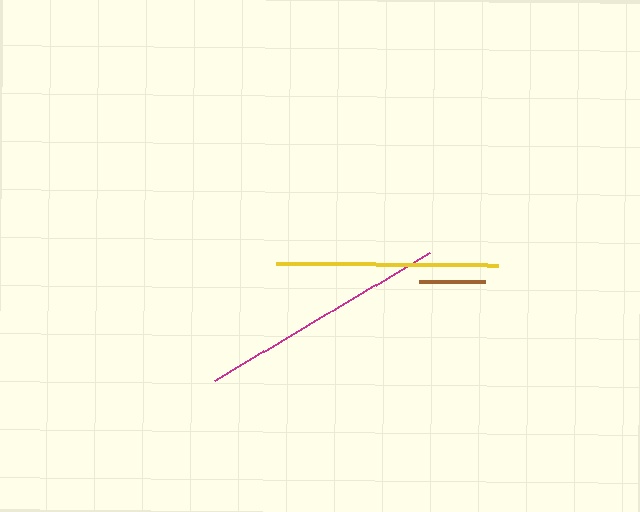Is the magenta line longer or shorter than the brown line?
The magenta line is longer than the brown line.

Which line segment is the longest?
The magenta line is the longest at approximately 250 pixels.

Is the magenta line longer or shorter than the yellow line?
The magenta line is longer than the yellow line.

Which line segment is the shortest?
The brown line is the shortest at approximately 66 pixels.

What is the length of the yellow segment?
The yellow segment is approximately 222 pixels long.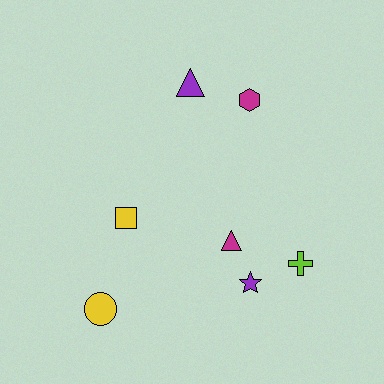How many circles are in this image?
There is 1 circle.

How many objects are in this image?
There are 7 objects.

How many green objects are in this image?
There are no green objects.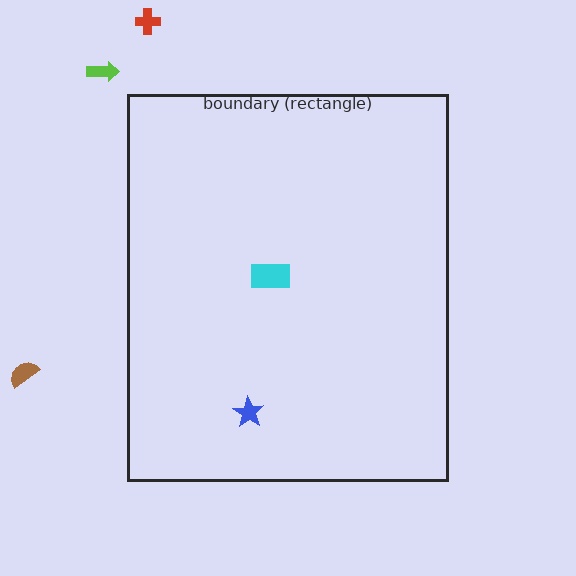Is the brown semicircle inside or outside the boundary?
Outside.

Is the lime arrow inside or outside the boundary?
Outside.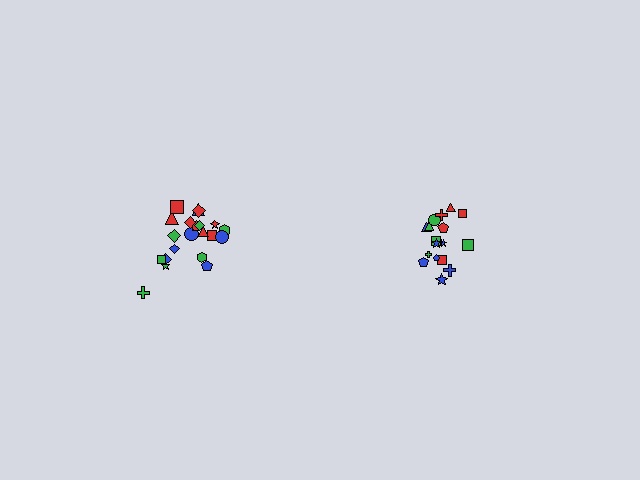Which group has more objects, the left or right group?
The left group.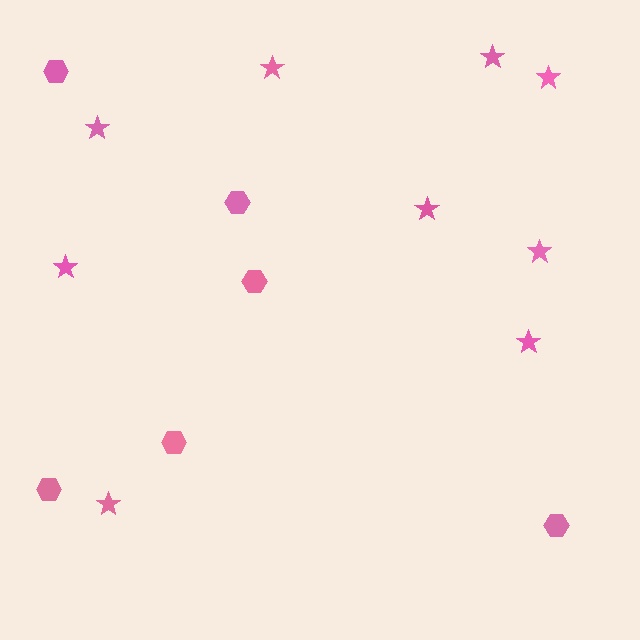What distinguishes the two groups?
There are 2 groups: one group of hexagons (6) and one group of stars (9).